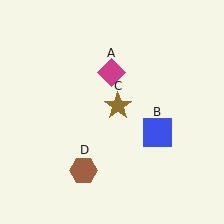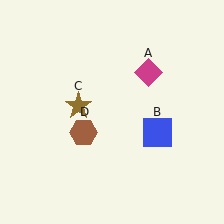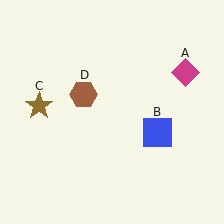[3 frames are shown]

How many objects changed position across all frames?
3 objects changed position: magenta diamond (object A), brown star (object C), brown hexagon (object D).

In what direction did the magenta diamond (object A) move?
The magenta diamond (object A) moved right.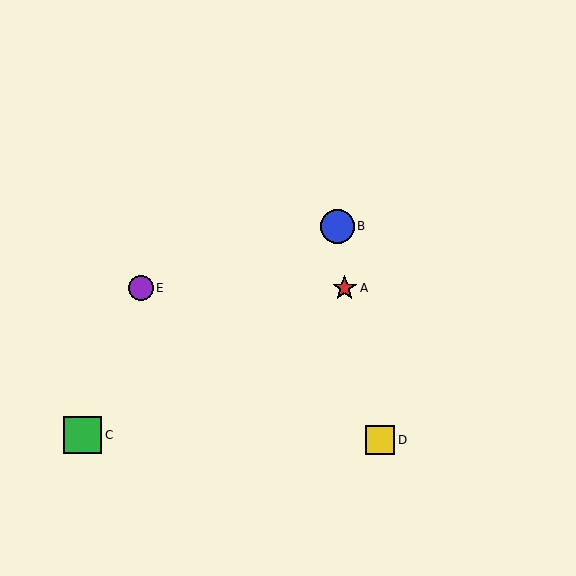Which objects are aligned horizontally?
Objects A, E are aligned horizontally.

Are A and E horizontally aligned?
Yes, both are at y≈288.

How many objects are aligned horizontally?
2 objects (A, E) are aligned horizontally.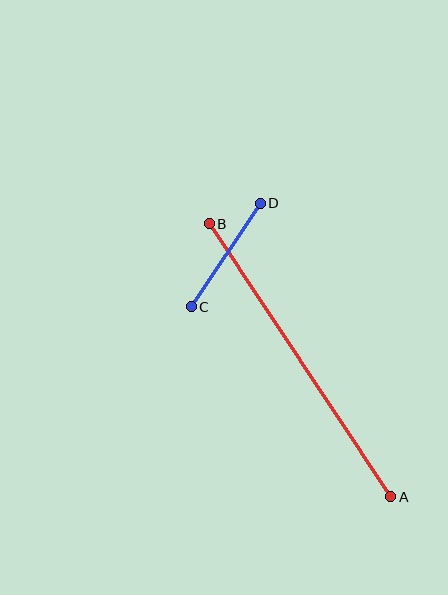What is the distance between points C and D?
The distance is approximately 125 pixels.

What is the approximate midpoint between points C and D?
The midpoint is at approximately (226, 255) pixels.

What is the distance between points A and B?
The distance is approximately 328 pixels.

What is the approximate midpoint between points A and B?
The midpoint is at approximately (300, 360) pixels.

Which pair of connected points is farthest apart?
Points A and B are farthest apart.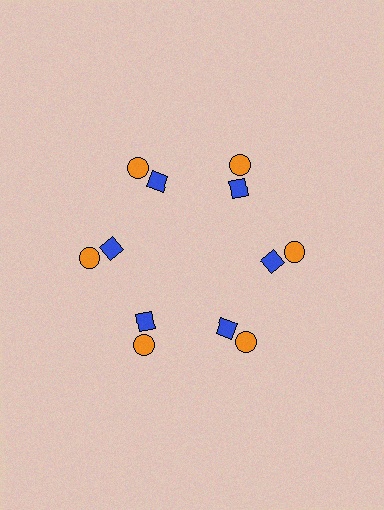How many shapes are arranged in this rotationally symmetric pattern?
There are 12 shapes, arranged in 6 groups of 2.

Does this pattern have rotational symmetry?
Yes, this pattern has 6-fold rotational symmetry. It looks the same after rotating 60 degrees around the center.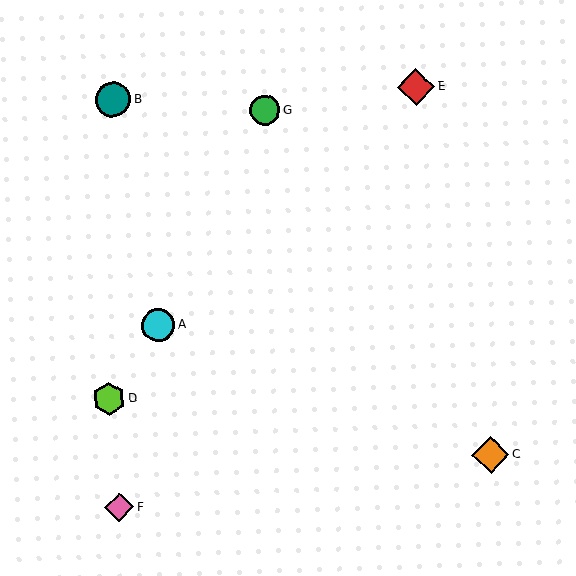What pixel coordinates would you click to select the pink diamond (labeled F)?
Click at (119, 507) to select the pink diamond F.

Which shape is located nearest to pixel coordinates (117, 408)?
The lime hexagon (labeled D) at (109, 399) is nearest to that location.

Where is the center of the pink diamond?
The center of the pink diamond is at (119, 507).